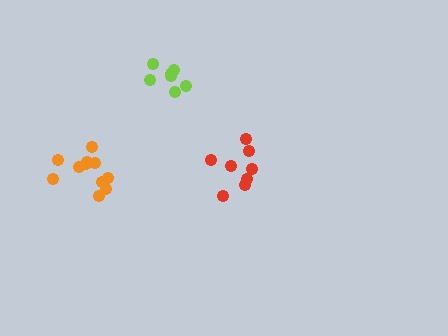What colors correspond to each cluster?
The clusters are colored: orange, red, lime.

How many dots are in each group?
Group 1: 11 dots, Group 2: 8 dots, Group 3: 7 dots (26 total).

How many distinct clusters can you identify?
There are 3 distinct clusters.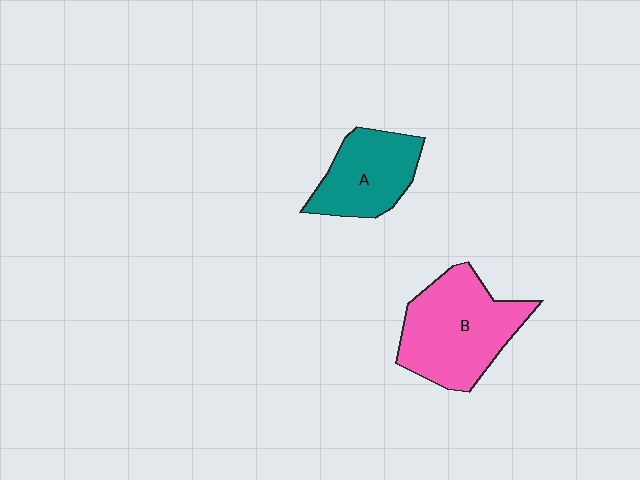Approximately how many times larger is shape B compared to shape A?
Approximately 1.5 times.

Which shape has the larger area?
Shape B (pink).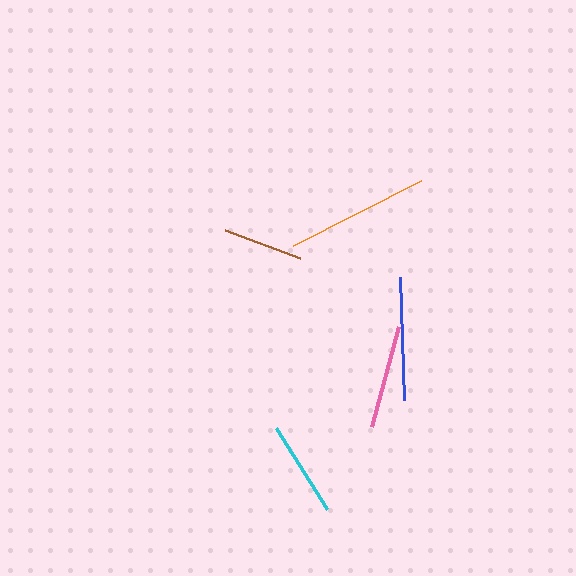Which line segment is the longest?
The orange line is the longest at approximately 144 pixels.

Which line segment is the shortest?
The brown line is the shortest at approximately 80 pixels.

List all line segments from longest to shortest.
From longest to shortest: orange, blue, pink, cyan, brown.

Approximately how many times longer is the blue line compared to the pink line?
The blue line is approximately 1.2 times the length of the pink line.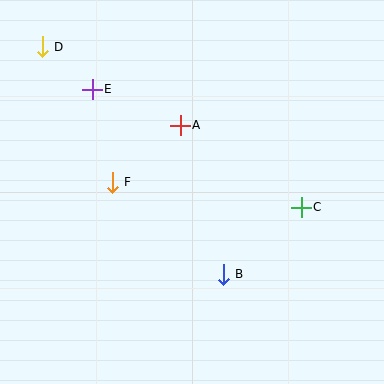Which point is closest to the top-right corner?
Point C is closest to the top-right corner.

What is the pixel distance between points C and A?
The distance between C and A is 146 pixels.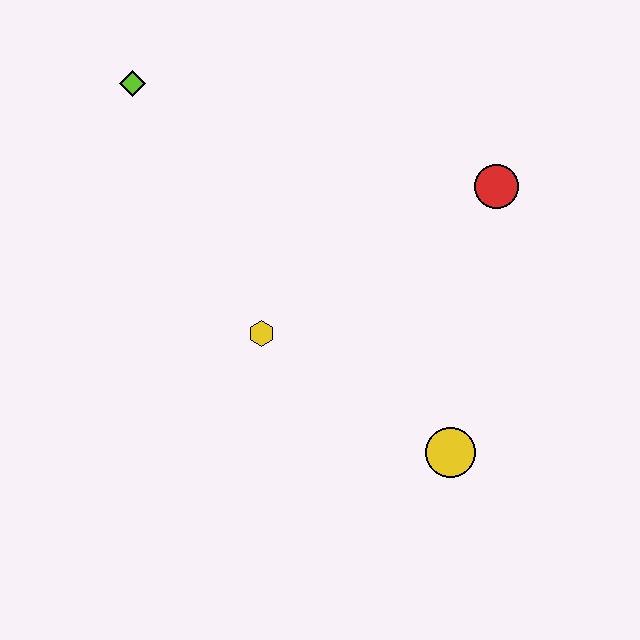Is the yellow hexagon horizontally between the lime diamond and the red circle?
Yes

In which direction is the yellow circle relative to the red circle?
The yellow circle is below the red circle.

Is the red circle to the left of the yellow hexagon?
No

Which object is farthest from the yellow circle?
The lime diamond is farthest from the yellow circle.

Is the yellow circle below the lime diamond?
Yes